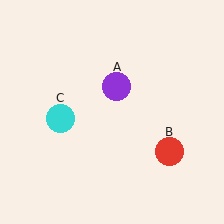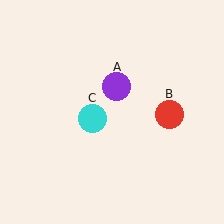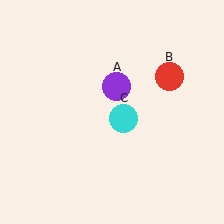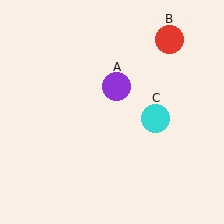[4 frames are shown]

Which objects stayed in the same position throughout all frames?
Purple circle (object A) remained stationary.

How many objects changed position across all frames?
2 objects changed position: red circle (object B), cyan circle (object C).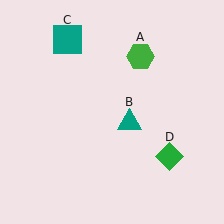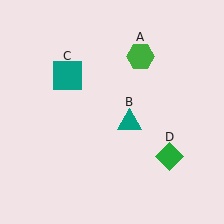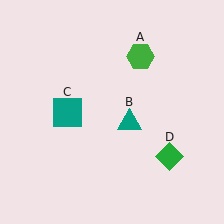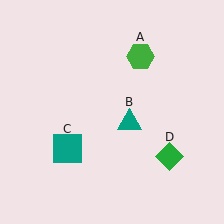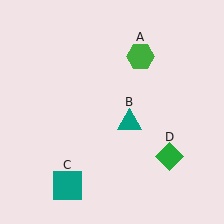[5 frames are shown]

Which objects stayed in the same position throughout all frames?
Green hexagon (object A) and teal triangle (object B) and green diamond (object D) remained stationary.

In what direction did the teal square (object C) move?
The teal square (object C) moved down.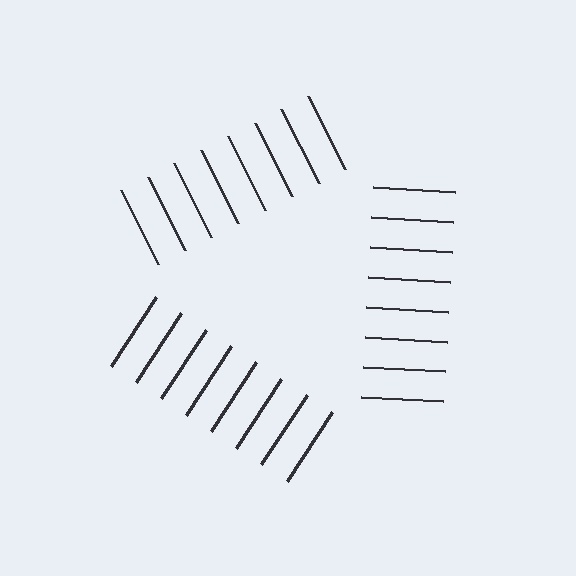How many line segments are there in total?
24 — 8 along each of the 3 edges.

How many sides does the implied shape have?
3 sides — the line-ends trace a triangle.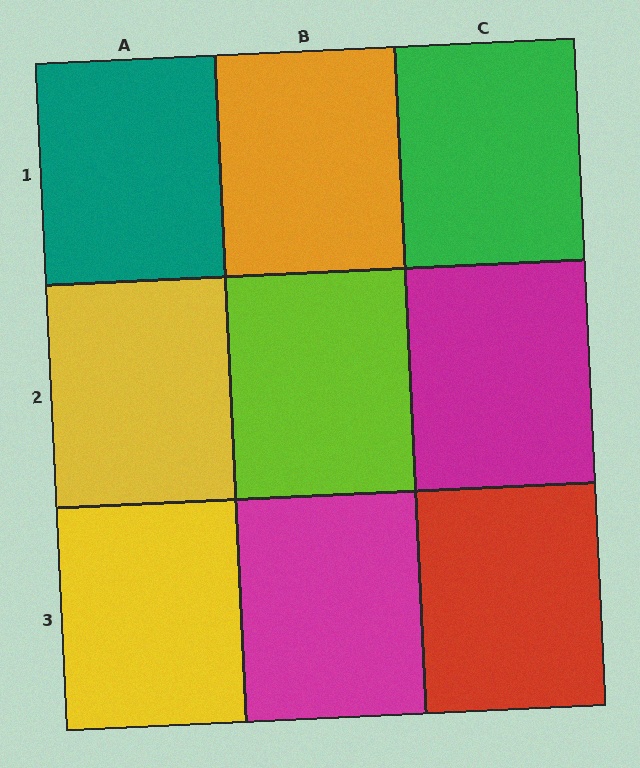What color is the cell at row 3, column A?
Yellow.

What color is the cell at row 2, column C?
Magenta.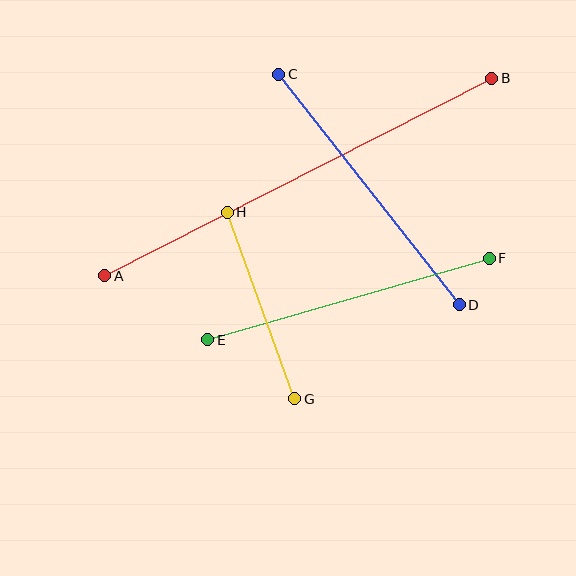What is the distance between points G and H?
The distance is approximately 198 pixels.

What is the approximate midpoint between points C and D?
The midpoint is at approximately (369, 189) pixels.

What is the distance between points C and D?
The distance is approximately 293 pixels.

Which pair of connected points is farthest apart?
Points A and B are farthest apart.